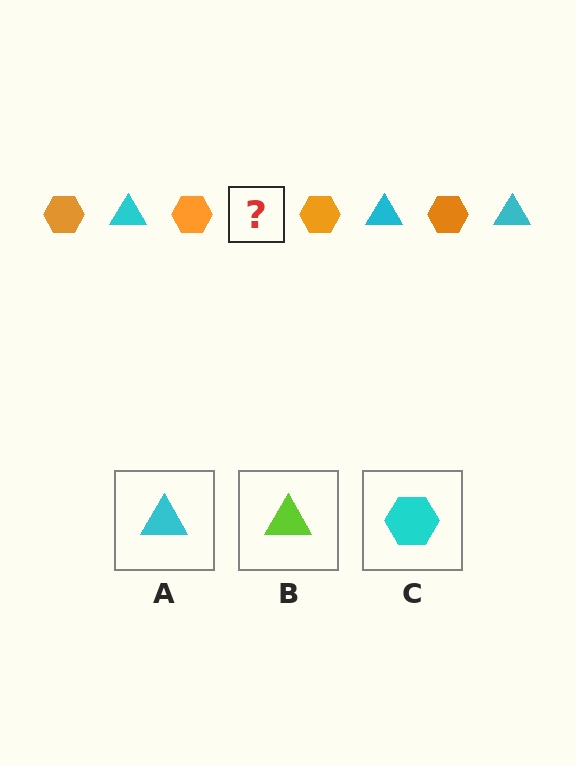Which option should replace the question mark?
Option A.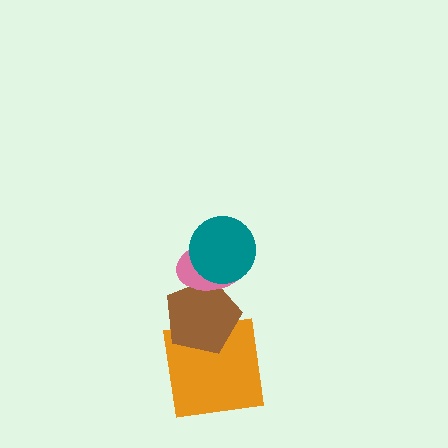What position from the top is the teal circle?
The teal circle is 1st from the top.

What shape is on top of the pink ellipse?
The teal circle is on top of the pink ellipse.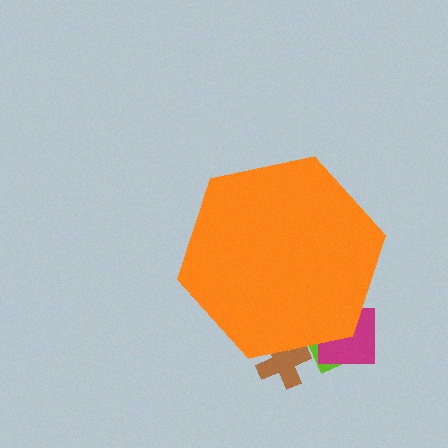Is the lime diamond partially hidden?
Yes, the lime diamond is partially hidden behind the orange hexagon.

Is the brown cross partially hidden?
Yes, the brown cross is partially hidden behind the orange hexagon.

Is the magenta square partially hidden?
Yes, the magenta square is partially hidden behind the orange hexagon.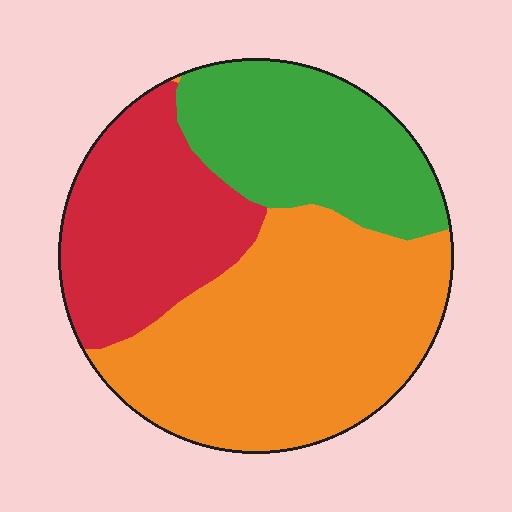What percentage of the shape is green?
Green covers roughly 25% of the shape.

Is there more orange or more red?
Orange.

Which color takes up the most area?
Orange, at roughly 45%.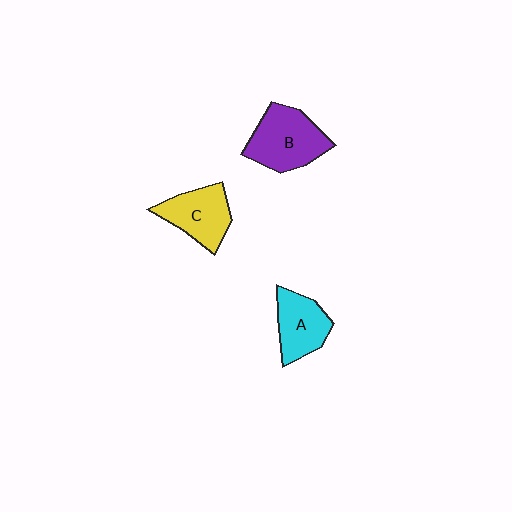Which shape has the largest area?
Shape B (purple).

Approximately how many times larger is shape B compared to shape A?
Approximately 1.4 times.